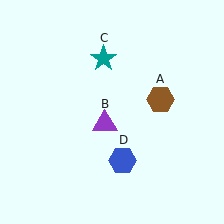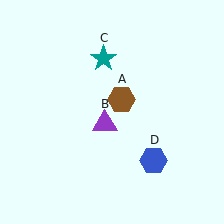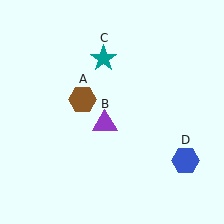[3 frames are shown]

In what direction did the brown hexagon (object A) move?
The brown hexagon (object A) moved left.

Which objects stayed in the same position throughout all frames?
Purple triangle (object B) and teal star (object C) remained stationary.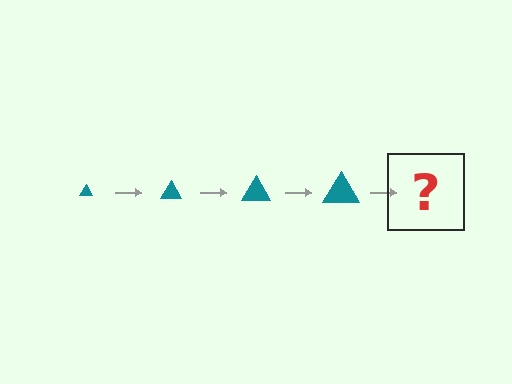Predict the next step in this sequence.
The next step is a teal triangle, larger than the previous one.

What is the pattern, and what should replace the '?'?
The pattern is that the triangle gets progressively larger each step. The '?' should be a teal triangle, larger than the previous one.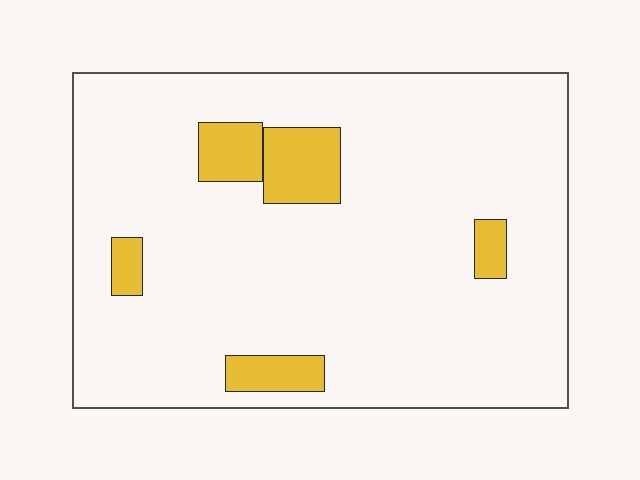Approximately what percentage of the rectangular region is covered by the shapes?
Approximately 10%.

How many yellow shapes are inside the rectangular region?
5.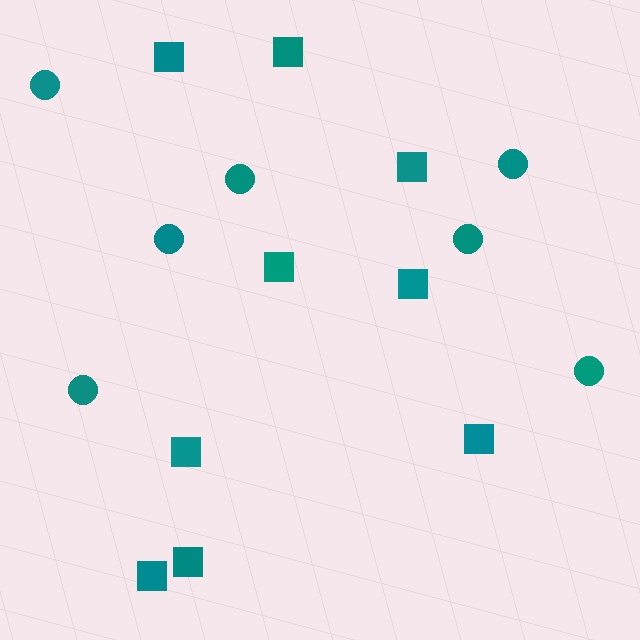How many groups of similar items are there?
There are 2 groups: one group of circles (7) and one group of squares (9).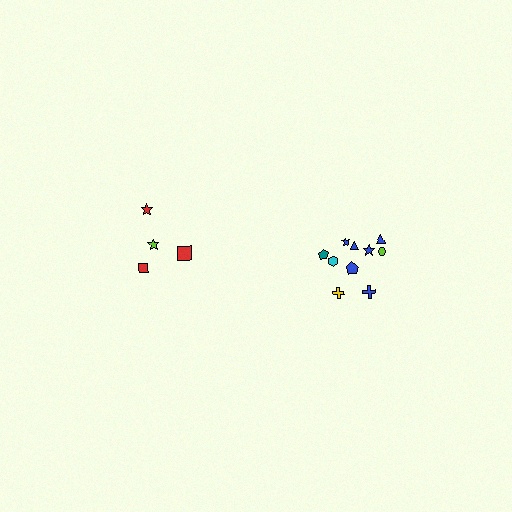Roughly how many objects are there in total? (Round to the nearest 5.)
Roughly 15 objects in total.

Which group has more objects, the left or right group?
The right group.